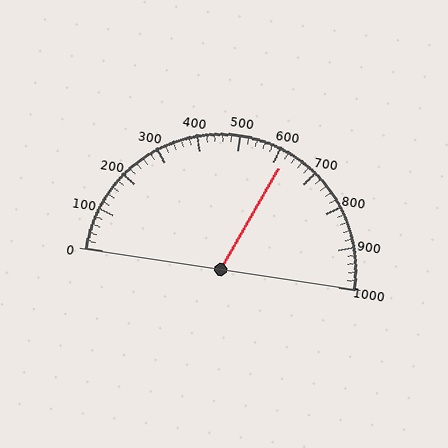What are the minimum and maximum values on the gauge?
The gauge ranges from 0 to 1000.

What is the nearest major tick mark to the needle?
The nearest major tick mark is 600.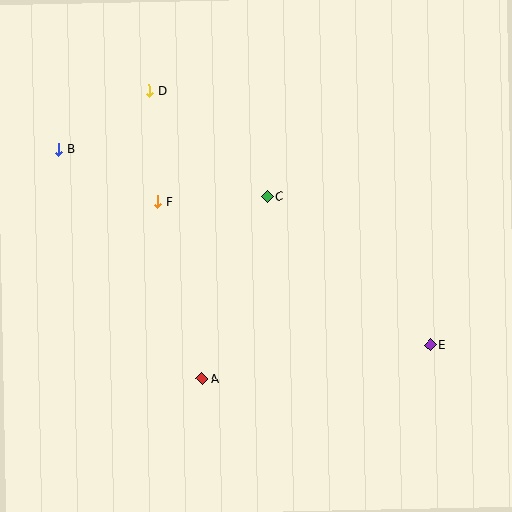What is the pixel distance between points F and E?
The distance between F and E is 308 pixels.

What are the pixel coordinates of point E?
Point E is at (430, 345).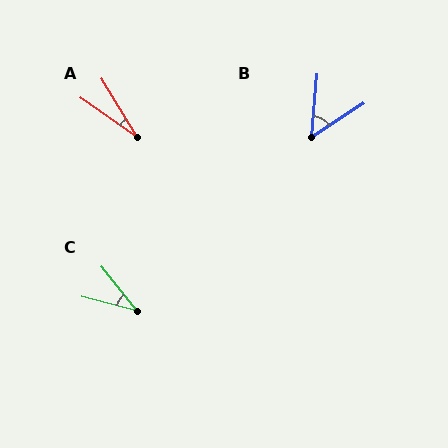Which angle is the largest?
B, at approximately 52 degrees.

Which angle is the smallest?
A, at approximately 24 degrees.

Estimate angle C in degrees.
Approximately 37 degrees.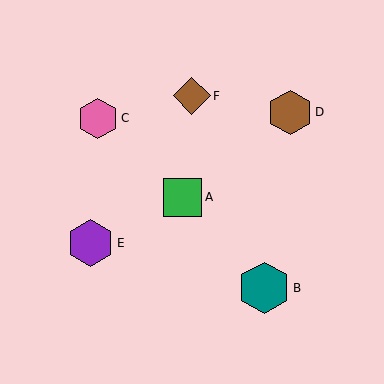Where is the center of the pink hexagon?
The center of the pink hexagon is at (98, 118).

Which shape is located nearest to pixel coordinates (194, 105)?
The brown diamond (labeled F) at (192, 96) is nearest to that location.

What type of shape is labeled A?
Shape A is a green square.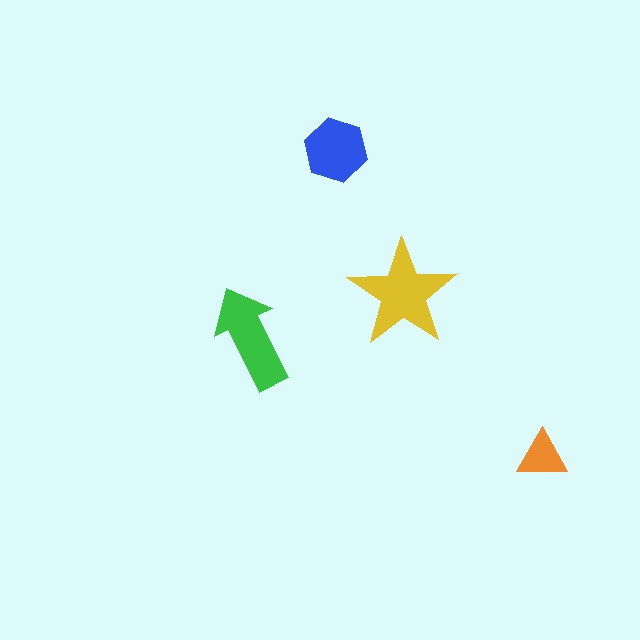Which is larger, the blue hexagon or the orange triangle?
The blue hexagon.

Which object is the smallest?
The orange triangle.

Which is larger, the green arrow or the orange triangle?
The green arrow.